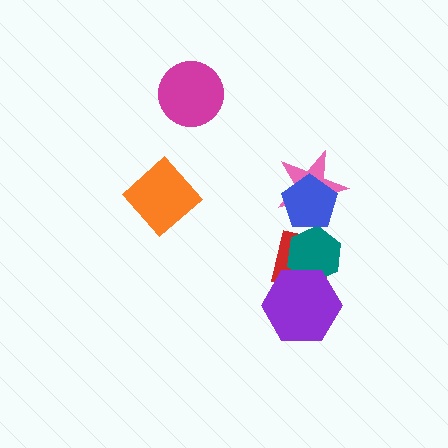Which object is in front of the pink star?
The blue pentagon is in front of the pink star.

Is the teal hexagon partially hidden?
Yes, it is partially covered by another shape.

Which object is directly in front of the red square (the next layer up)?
The teal hexagon is directly in front of the red square.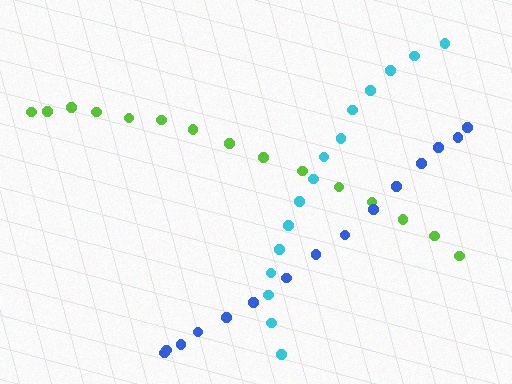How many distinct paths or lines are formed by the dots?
There are 3 distinct paths.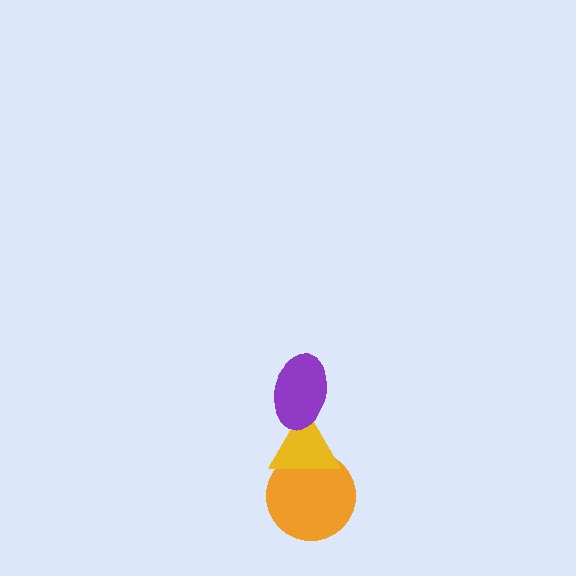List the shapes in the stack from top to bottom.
From top to bottom: the purple ellipse, the yellow triangle, the orange circle.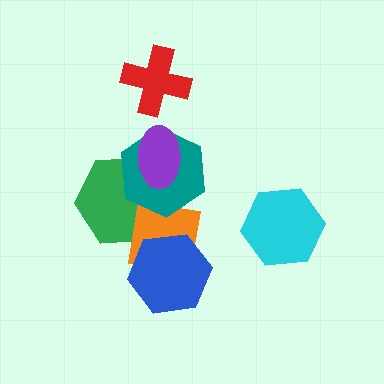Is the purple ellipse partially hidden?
No, no other shape covers it.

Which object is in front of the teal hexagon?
The purple ellipse is in front of the teal hexagon.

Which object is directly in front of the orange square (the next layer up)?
The blue hexagon is directly in front of the orange square.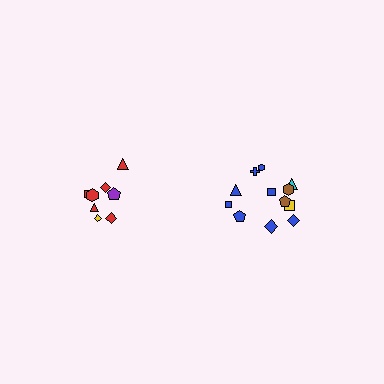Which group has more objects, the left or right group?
The right group.